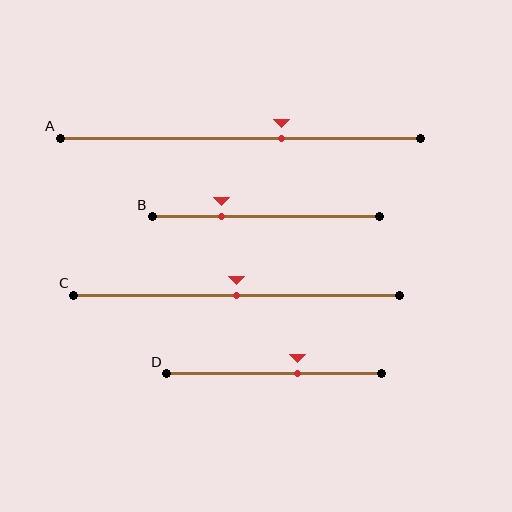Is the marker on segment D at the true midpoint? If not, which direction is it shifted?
No, the marker on segment D is shifted to the right by about 11% of the segment length.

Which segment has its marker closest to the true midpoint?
Segment C has its marker closest to the true midpoint.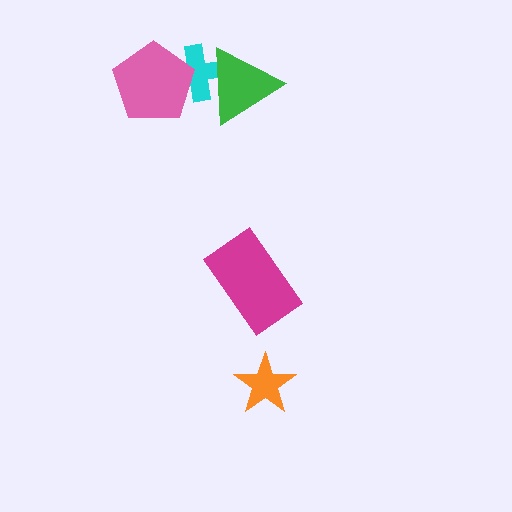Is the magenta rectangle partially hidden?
No, no other shape covers it.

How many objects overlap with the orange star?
0 objects overlap with the orange star.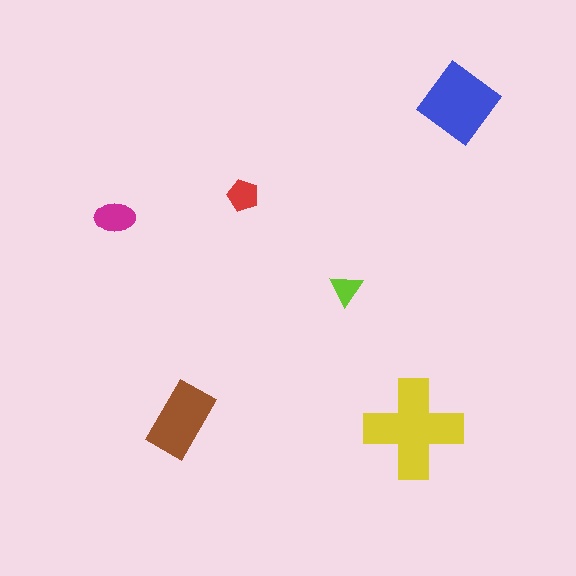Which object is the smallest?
The lime triangle.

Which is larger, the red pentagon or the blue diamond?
The blue diamond.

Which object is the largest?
The yellow cross.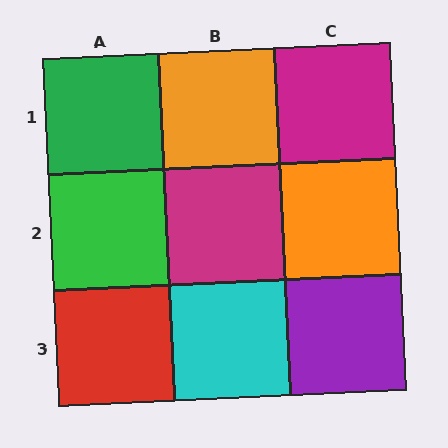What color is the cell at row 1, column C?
Magenta.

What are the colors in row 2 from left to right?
Green, magenta, orange.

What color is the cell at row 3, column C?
Purple.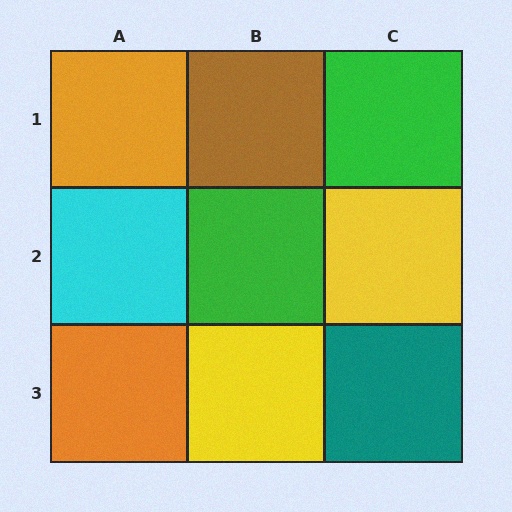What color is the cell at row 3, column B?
Yellow.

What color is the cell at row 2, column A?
Cyan.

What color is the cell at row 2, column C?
Yellow.